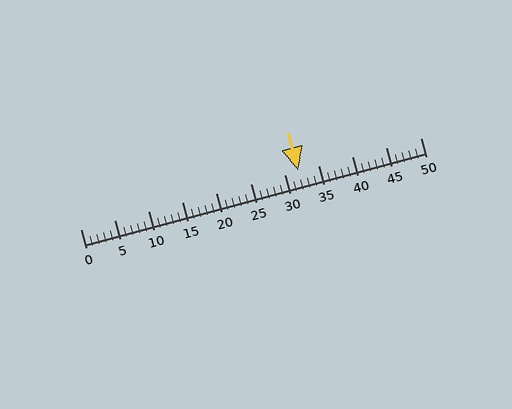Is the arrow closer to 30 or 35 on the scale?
The arrow is closer to 30.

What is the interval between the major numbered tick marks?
The major tick marks are spaced 5 units apart.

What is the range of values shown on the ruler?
The ruler shows values from 0 to 50.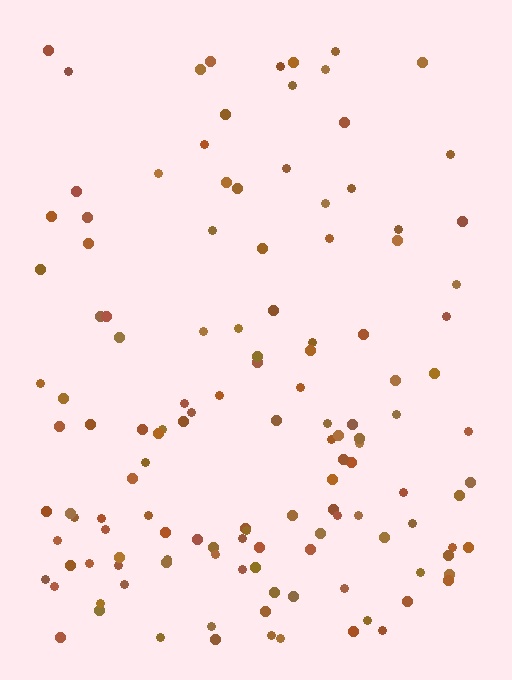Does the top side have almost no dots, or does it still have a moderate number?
Still a moderate number, just noticeably fewer than the bottom.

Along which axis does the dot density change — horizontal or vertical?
Vertical.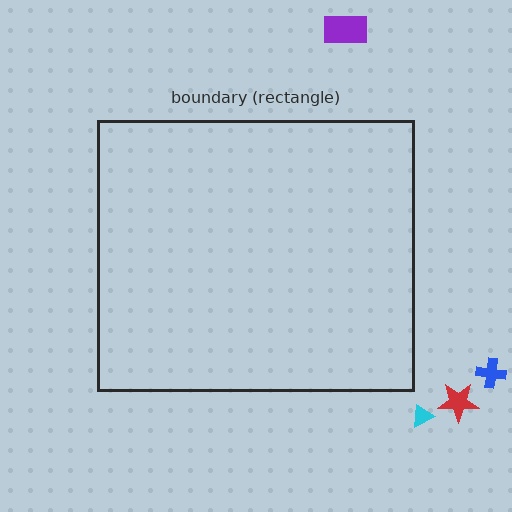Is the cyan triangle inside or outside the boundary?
Outside.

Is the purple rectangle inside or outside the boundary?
Outside.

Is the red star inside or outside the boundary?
Outside.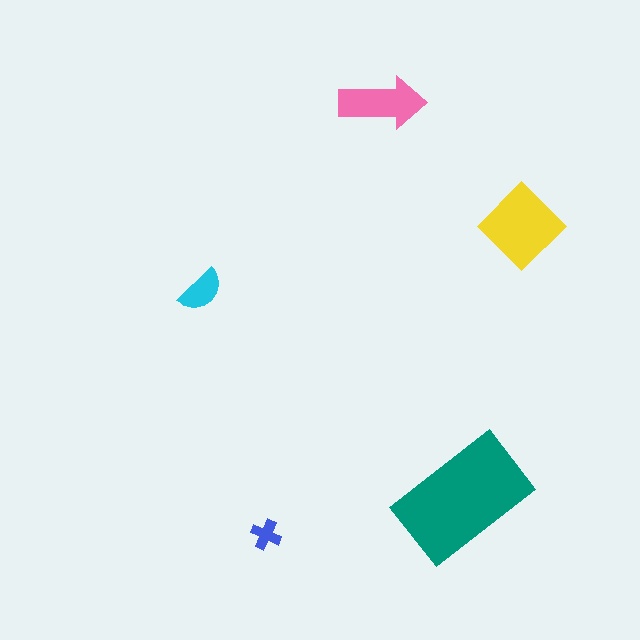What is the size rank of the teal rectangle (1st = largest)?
1st.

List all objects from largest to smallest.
The teal rectangle, the yellow diamond, the pink arrow, the cyan semicircle, the blue cross.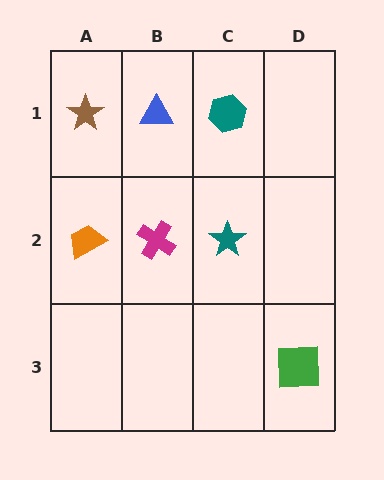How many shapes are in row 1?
3 shapes.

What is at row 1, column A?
A brown star.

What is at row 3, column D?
A green square.